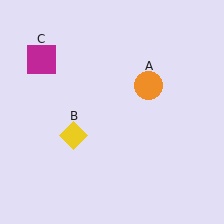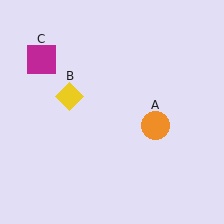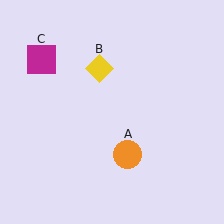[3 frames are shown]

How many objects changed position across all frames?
2 objects changed position: orange circle (object A), yellow diamond (object B).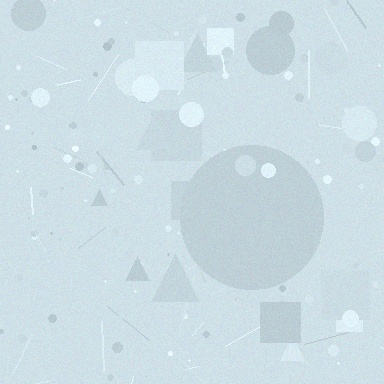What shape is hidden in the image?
A circle is hidden in the image.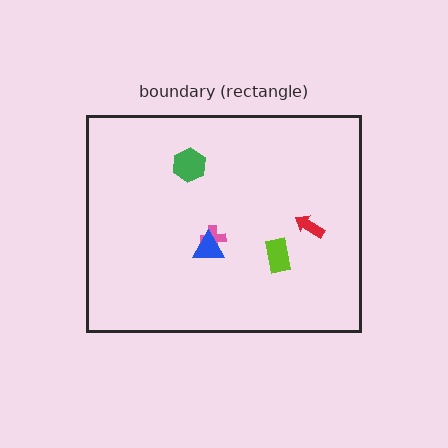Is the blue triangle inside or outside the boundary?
Inside.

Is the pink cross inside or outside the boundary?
Inside.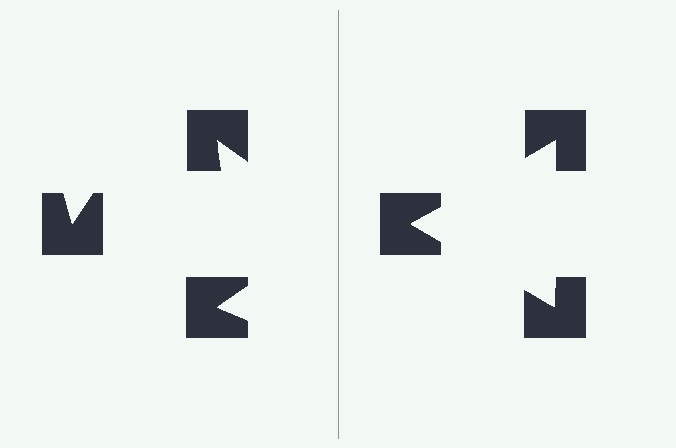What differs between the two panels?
The notched squares are positioned identically on both sides; only the wedge orientations differ. On the right they align to a triangle; on the left they are misaligned.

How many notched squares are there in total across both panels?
6 — 3 on each side.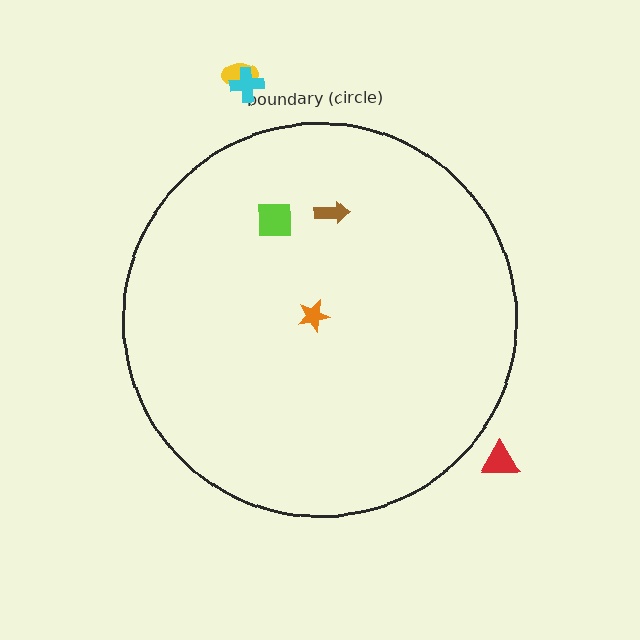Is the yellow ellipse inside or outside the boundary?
Outside.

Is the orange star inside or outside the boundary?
Inside.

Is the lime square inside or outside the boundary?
Inside.